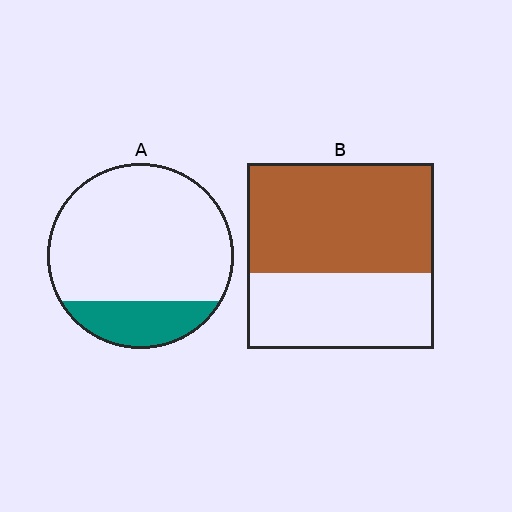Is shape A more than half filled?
No.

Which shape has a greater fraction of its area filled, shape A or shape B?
Shape B.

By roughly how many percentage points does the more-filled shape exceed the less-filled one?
By roughly 40 percentage points (B over A).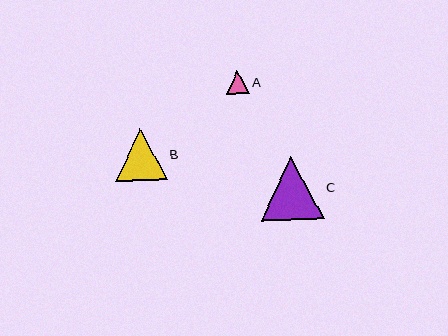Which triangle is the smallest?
Triangle A is the smallest with a size of approximately 23 pixels.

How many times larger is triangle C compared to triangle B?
Triangle C is approximately 1.2 times the size of triangle B.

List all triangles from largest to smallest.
From largest to smallest: C, B, A.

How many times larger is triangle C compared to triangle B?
Triangle C is approximately 1.2 times the size of triangle B.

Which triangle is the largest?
Triangle C is the largest with a size of approximately 63 pixels.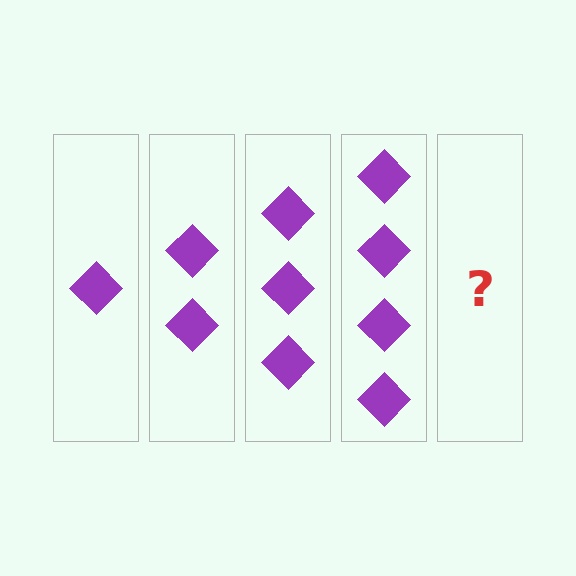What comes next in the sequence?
The next element should be 5 diamonds.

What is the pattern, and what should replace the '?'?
The pattern is that each step adds one more diamond. The '?' should be 5 diamonds.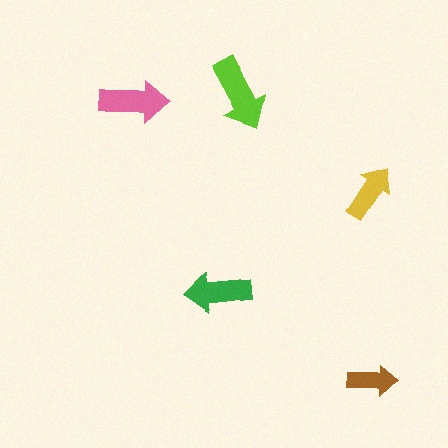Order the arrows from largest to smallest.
the lime one, the pink one, the green one, the yellow one, the brown one.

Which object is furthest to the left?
The pink arrow is leftmost.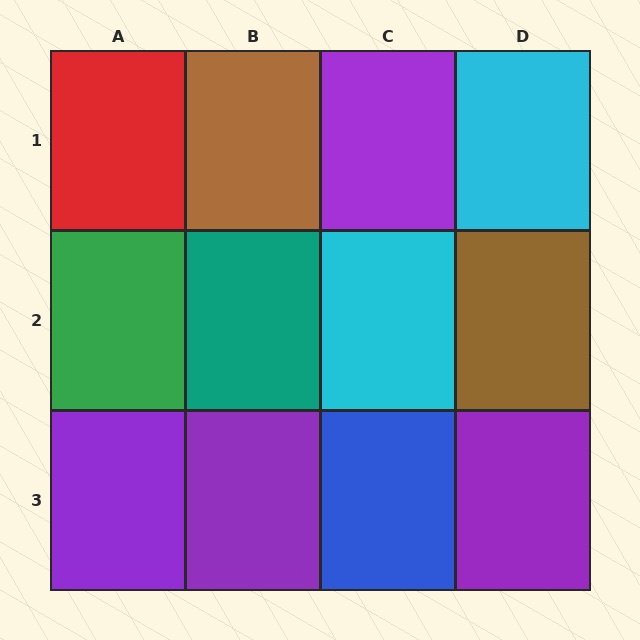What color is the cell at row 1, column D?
Cyan.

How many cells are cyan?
2 cells are cyan.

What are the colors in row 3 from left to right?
Purple, purple, blue, purple.